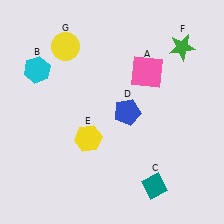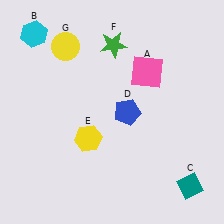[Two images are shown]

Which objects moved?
The objects that moved are: the cyan hexagon (B), the teal diamond (C), the green star (F).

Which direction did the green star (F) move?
The green star (F) moved left.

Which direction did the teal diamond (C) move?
The teal diamond (C) moved right.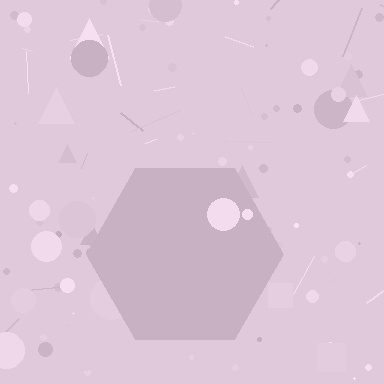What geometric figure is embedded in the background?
A hexagon is embedded in the background.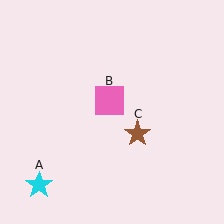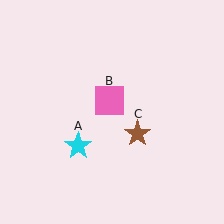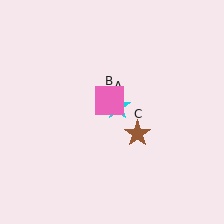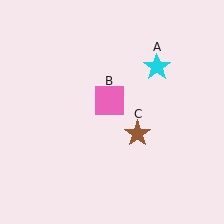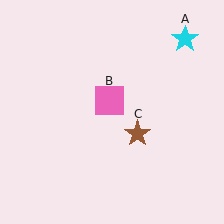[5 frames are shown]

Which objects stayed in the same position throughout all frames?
Pink square (object B) and brown star (object C) remained stationary.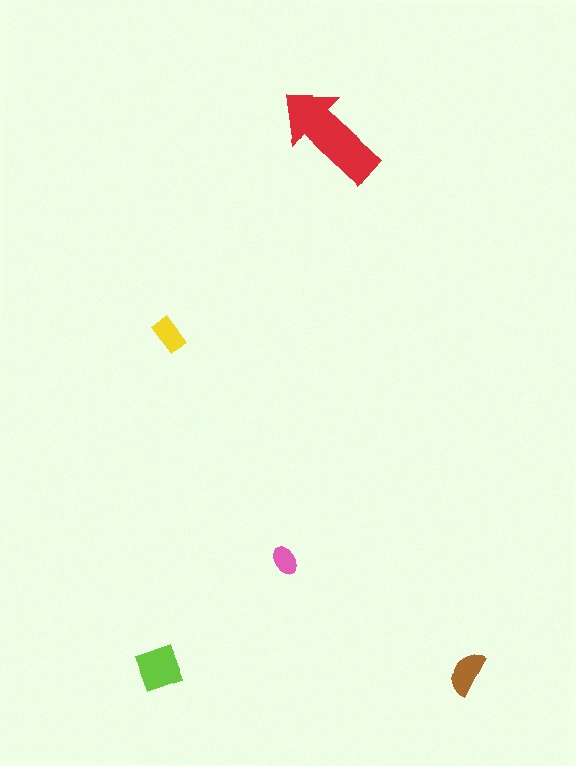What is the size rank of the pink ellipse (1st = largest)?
5th.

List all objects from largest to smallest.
The red arrow, the lime diamond, the brown semicircle, the yellow rectangle, the pink ellipse.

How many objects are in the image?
There are 5 objects in the image.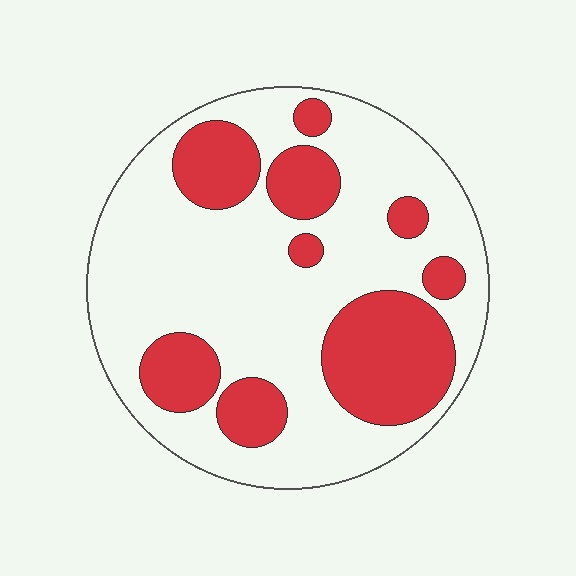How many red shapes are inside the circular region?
9.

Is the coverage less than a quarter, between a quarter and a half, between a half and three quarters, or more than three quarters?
Between a quarter and a half.